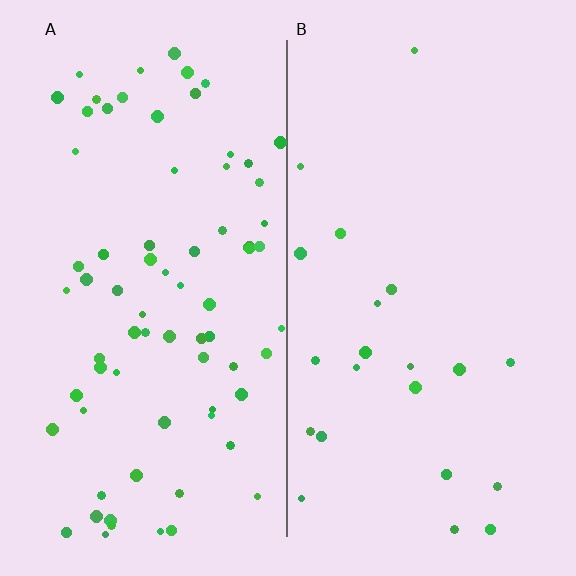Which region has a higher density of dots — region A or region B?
A (the left).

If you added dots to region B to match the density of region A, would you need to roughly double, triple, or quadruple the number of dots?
Approximately triple.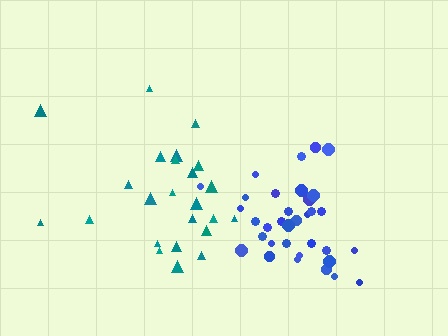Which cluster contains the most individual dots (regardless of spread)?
Blue (34).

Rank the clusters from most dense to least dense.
blue, teal.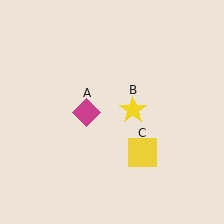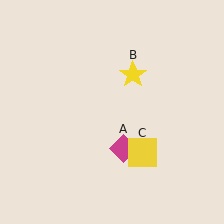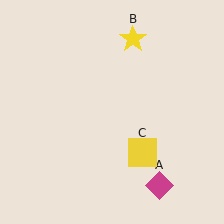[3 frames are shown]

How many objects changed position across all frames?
2 objects changed position: magenta diamond (object A), yellow star (object B).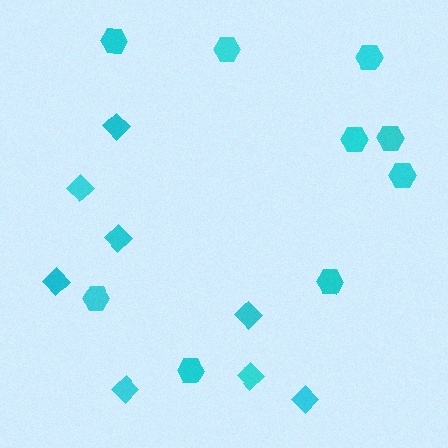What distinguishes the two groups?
There are 2 groups: one group of hexagons (9) and one group of diamonds (8).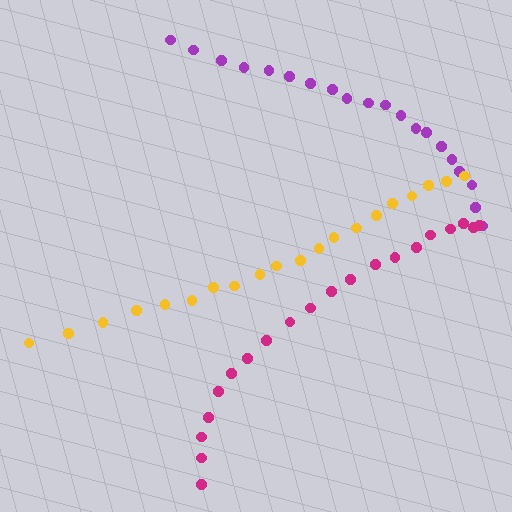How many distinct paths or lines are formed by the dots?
There are 3 distinct paths.